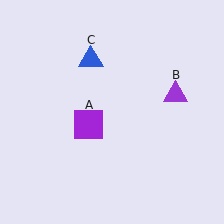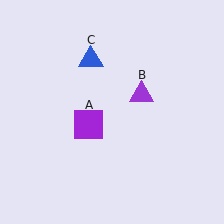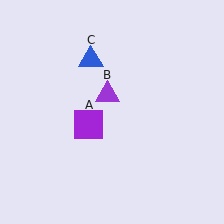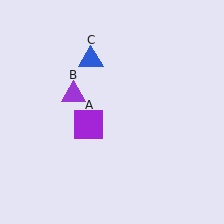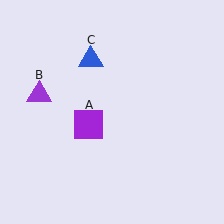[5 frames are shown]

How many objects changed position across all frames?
1 object changed position: purple triangle (object B).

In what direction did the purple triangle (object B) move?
The purple triangle (object B) moved left.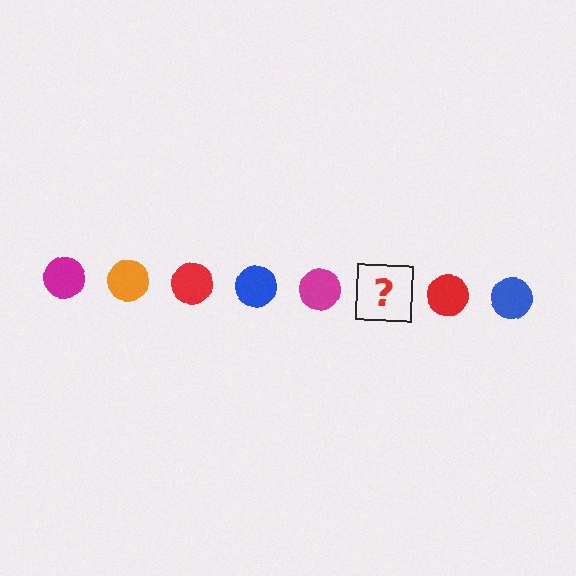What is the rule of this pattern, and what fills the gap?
The rule is that the pattern cycles through magenta, orange, red, blue circles. The gap should be filled with an orange circle.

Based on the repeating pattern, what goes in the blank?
The blank should be an orange circle.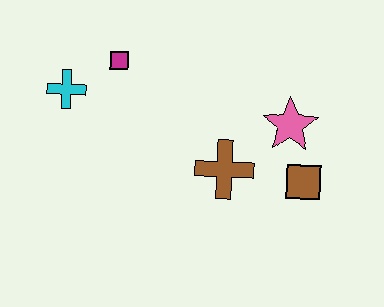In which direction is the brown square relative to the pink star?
The brown square is below the pink star.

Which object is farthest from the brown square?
The cyan cross is farthest from the brown square.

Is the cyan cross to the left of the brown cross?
Yes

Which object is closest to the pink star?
The brown square is closest to the pink star.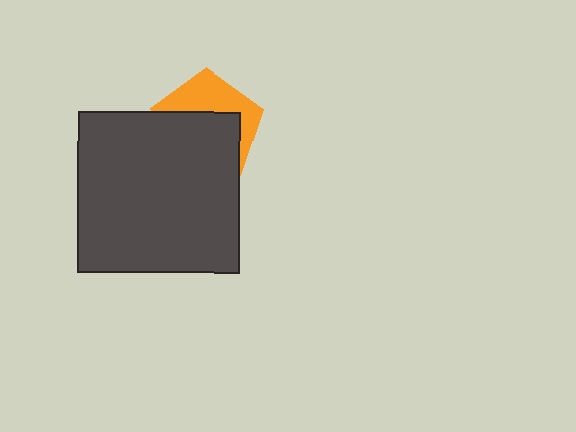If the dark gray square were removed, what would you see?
You would see the complete orange pentagon.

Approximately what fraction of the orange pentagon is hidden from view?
Roughly 60% of the orange pentagon is hidden behind the dark gray square.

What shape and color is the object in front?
The object in front is a dark gray square.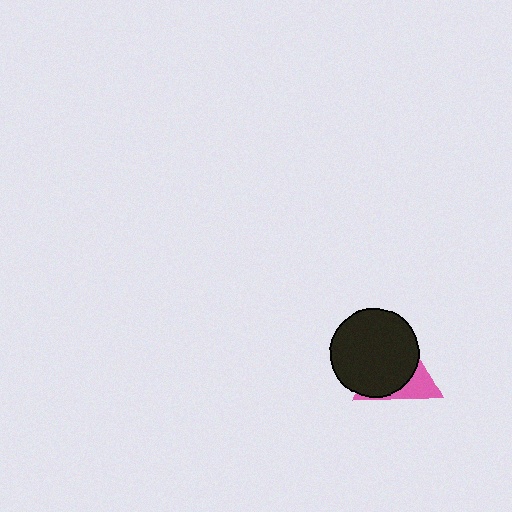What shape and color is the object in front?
The object in front is a black circle.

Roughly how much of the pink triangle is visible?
A small part of it is visible (roughly 30%).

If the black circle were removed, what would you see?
You would see the complete pink triangle.